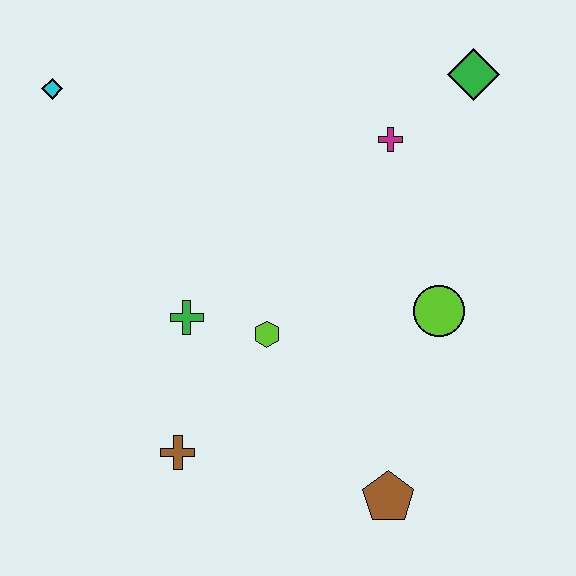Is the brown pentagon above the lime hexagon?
No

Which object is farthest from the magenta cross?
The brown cross is farthest from the magenta cross.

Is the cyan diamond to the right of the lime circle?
No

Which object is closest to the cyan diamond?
The green cross is closest to the cyan diamond.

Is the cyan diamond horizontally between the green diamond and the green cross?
No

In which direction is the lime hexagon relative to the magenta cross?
The lime hexagon is below the magenta cross.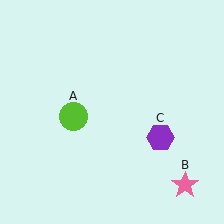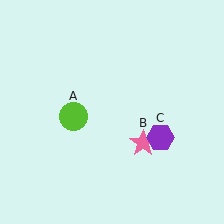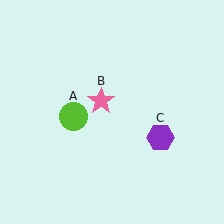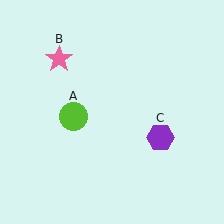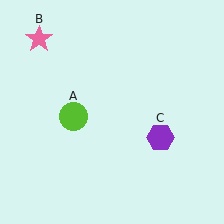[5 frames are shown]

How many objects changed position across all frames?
1 object changed position: pink star (object B).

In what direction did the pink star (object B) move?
The pink star (object B) moved up and to the left.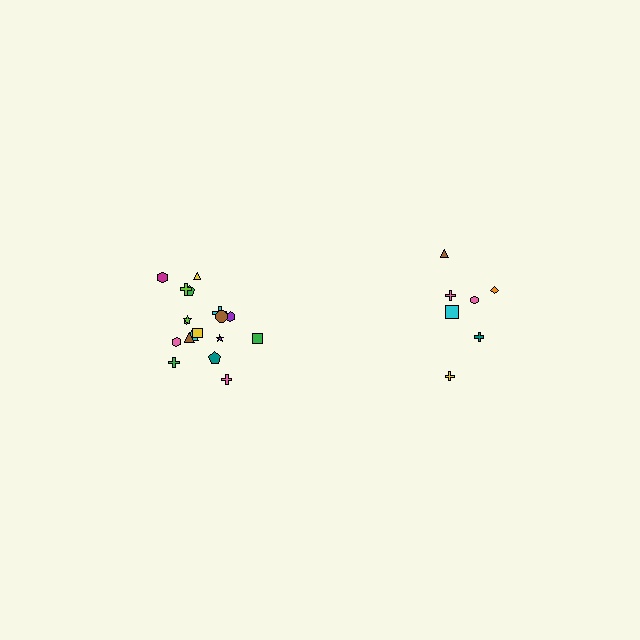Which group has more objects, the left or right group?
The left group.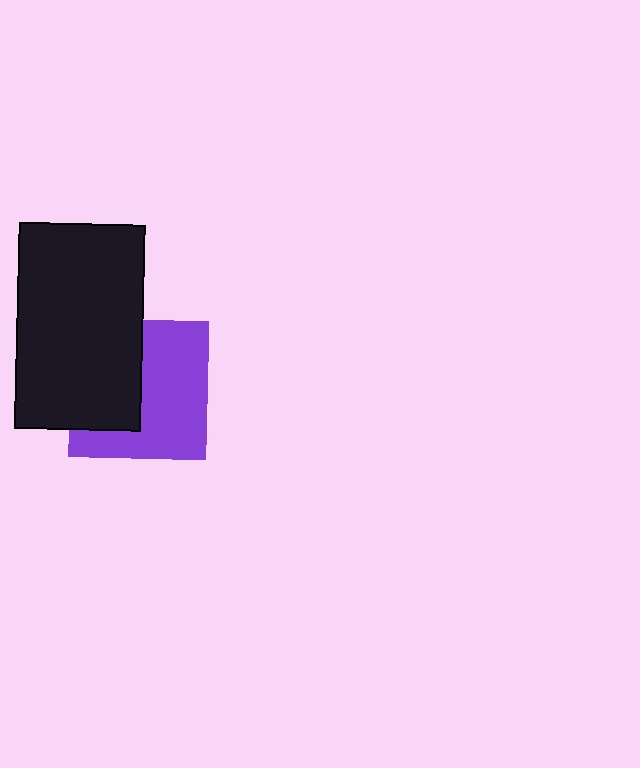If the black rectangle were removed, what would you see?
You would see the complete purple square.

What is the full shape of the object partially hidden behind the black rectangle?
The partially hidden object is a purple square.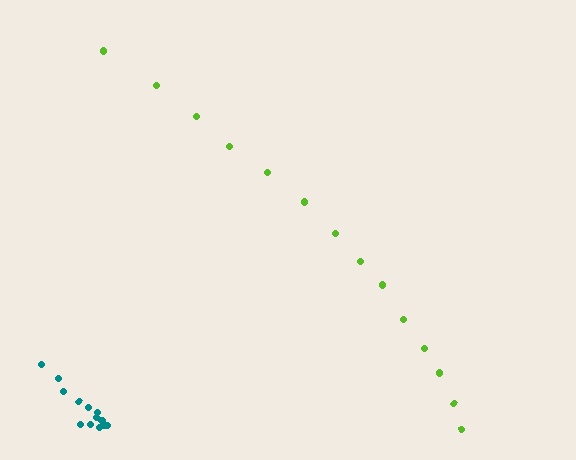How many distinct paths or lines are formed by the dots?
There are 2 distinct paths.